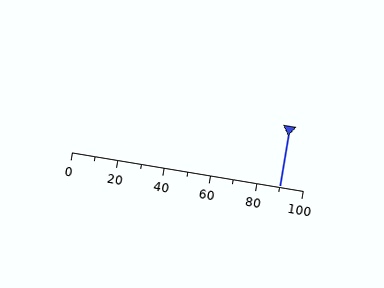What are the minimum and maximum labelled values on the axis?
The axis runs from 0 to 100.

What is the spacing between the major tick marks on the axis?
The major ticks are spaced 20 apart.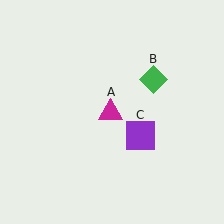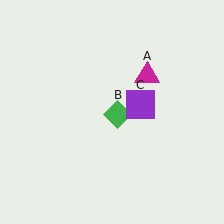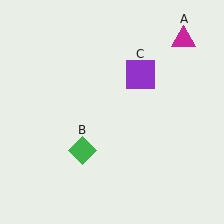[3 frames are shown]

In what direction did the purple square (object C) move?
The purple square (object C) moved up.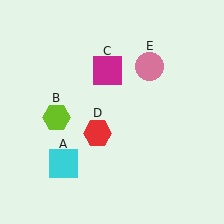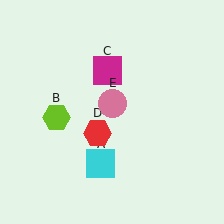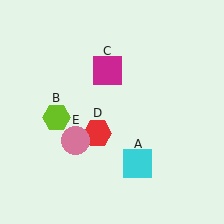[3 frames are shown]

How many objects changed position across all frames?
2 objects changed position: cyan square (object A), pink circle (object E).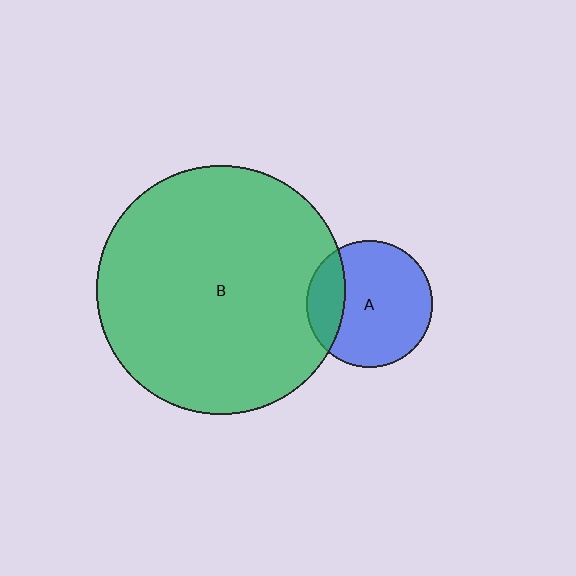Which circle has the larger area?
Circle B (green).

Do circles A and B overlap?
Yes.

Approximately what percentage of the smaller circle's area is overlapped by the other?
Approximately 20%.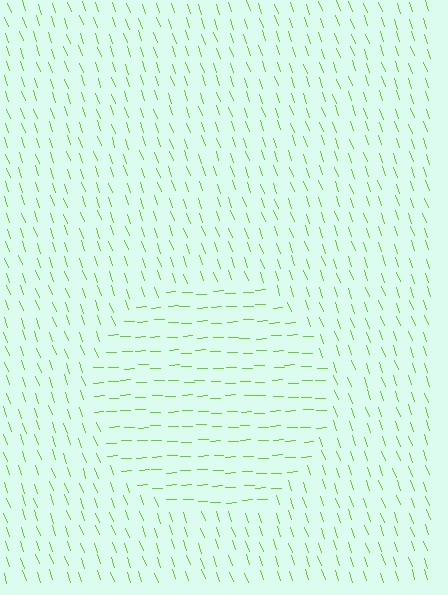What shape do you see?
I see a circle.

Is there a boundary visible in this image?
Yes, there is a texture boundary formed by a change in line orientation.